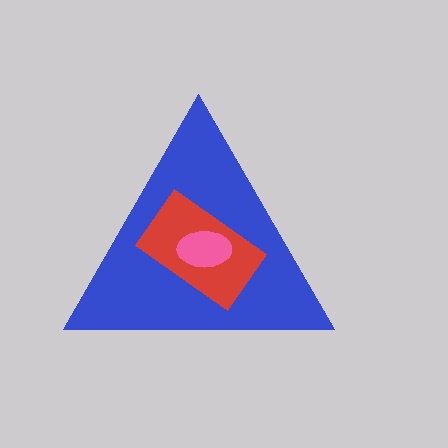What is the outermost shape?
The blue triangle.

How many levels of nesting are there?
3.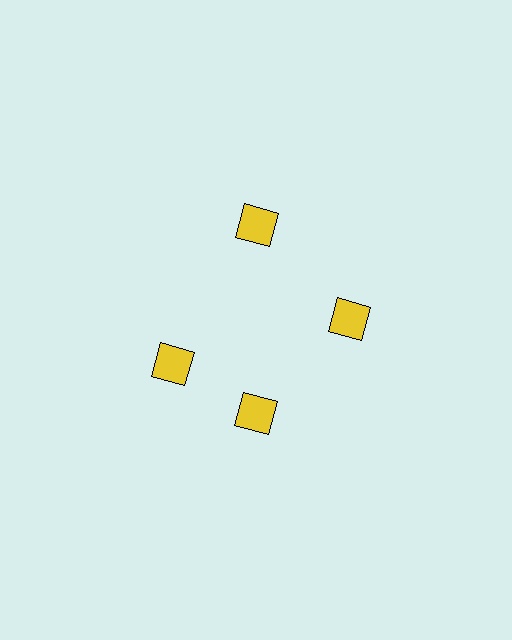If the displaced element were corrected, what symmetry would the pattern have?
It would have 4-fold rotational symmetry — the pattern would map onto itself every 90 degrees.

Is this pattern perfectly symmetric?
No. The 4 yellow squares are arranged in a ring, but one element near the 9 o'clock position is rotated out of alignment along the ring, breaking the 4-fold rotational symmetry.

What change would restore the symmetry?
The symmetry would be restored by rotating it back into even spacing with its neighbors so that all 4 squares sit at equal angles and equal distance from the center.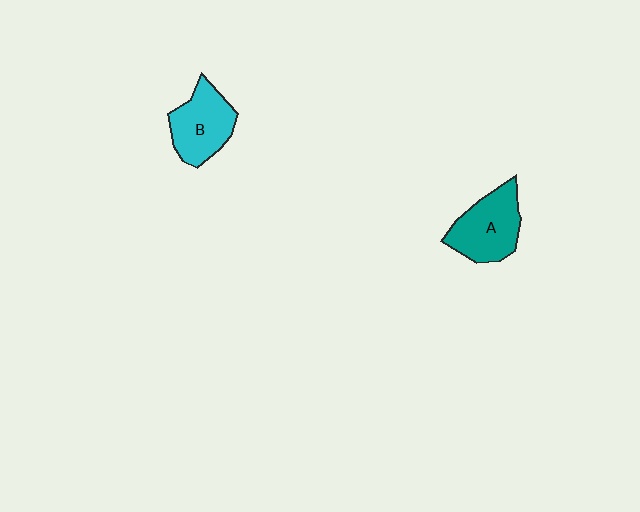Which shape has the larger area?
Shape A (teal).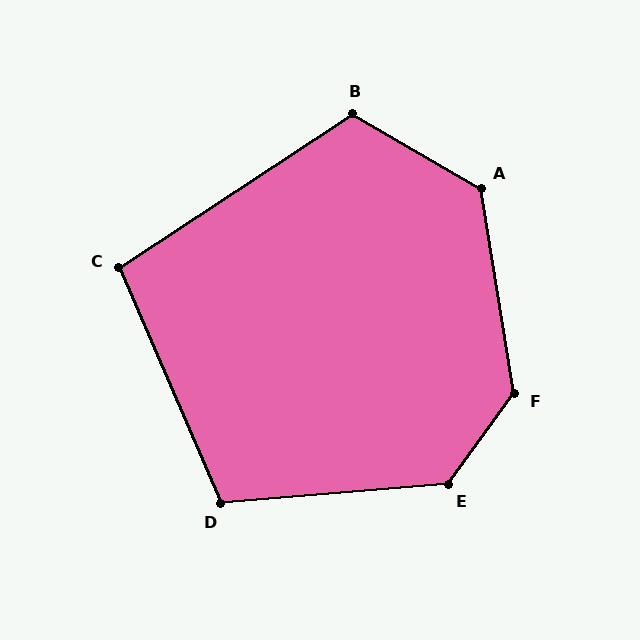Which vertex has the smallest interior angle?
C, at approximately 100 degrees.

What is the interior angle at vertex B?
Approximately 117 degrees (obtuse).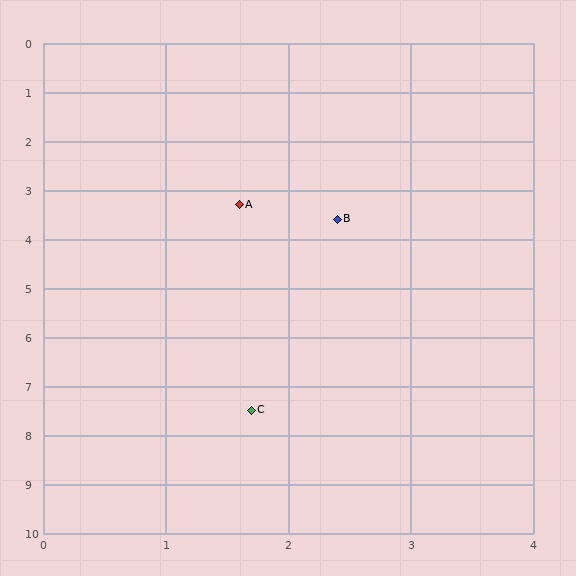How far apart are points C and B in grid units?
Points C and B are about 4.0 grid units apart.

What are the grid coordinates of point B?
Point B is at approximately (2.4, 3.6).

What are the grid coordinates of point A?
Point A is at approximately (1.6, 3.3).